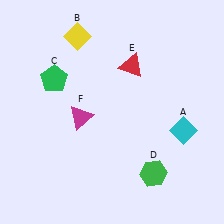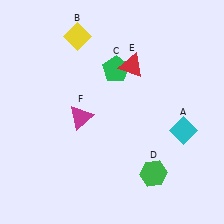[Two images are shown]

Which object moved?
The green pentagon (C) moved right.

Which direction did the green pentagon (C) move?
The green pentagon (C) moved right.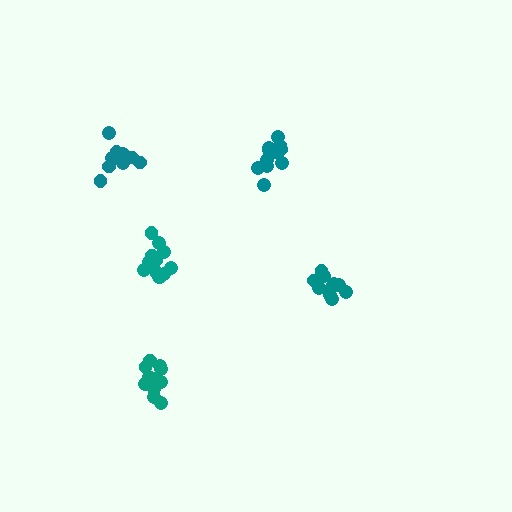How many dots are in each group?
Group 1: 11 dots, Group 2: 11 dots, Group 3: 9 dots, Group 4: 14 dots, Group 5: 12 dots (57 total).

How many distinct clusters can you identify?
There are 5 distinct clusters.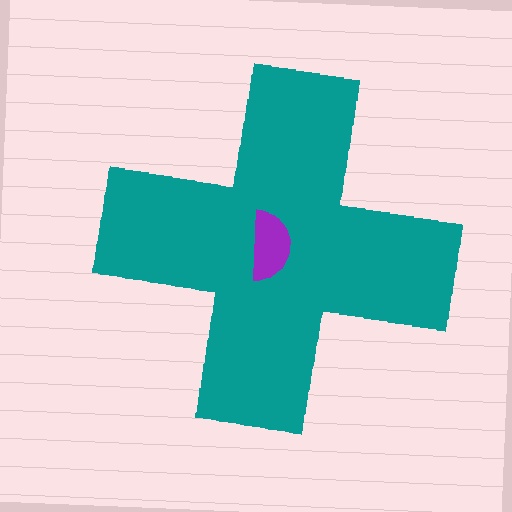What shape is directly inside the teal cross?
The purple semicircle.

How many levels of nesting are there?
2.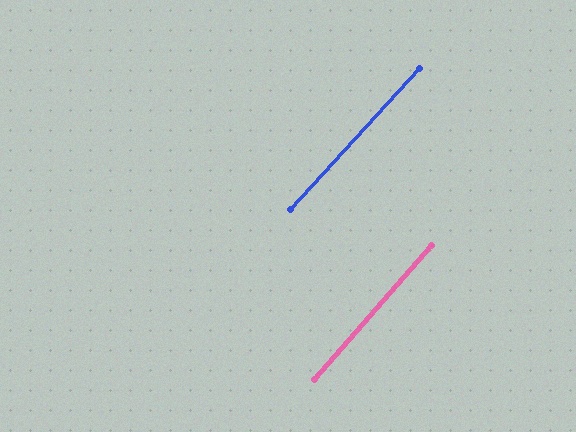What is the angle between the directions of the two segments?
Approximately 1 degree.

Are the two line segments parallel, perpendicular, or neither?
Parallel — their directions differ by only 1.1°.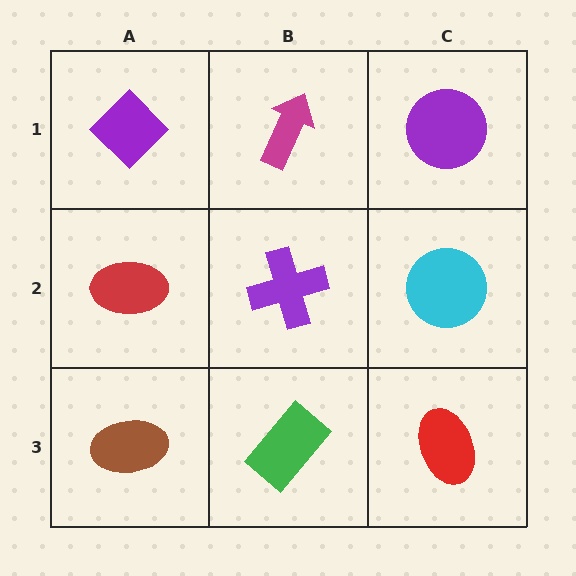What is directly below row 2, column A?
A brown ellipse.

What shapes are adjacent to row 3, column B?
A purple cross (row 2, column B), a brown ellipse (row 3, column A), a red ellipse (row 3, column C).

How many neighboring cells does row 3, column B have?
3.